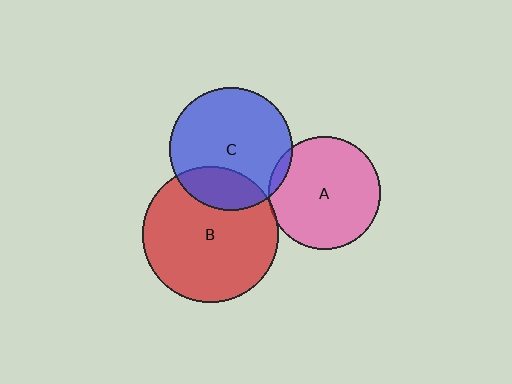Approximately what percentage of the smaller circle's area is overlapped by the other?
Approximately 25%.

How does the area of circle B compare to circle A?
Approximately 1.5 times.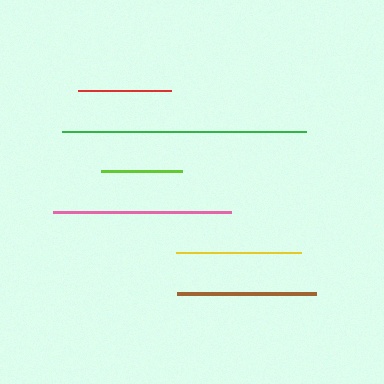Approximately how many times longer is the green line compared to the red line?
The green line is approximately 2.6 times the length of the red line.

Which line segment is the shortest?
The lime line is the shortest at approximately 81 pixels.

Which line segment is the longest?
The green line is the longest at approximately 244 pixels.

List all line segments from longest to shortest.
From longest to shortest: green, pink, brown, yellow, red, lime.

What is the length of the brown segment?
The brown segment is approximately 139 pixels long.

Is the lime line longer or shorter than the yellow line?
The yellow line is longer than the lime line.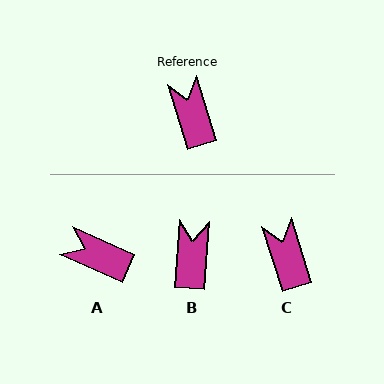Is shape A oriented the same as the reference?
No, it is off by about 49 degrees.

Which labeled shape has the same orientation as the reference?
C.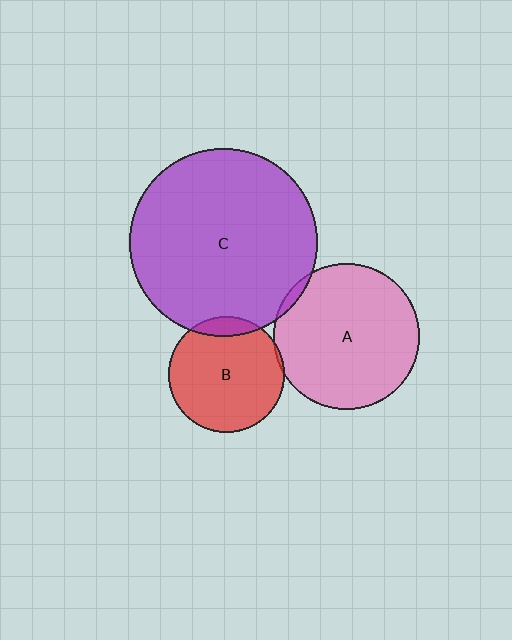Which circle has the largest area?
Circle C (purple).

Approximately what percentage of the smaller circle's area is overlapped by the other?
Approximately 10%.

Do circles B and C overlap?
Yes.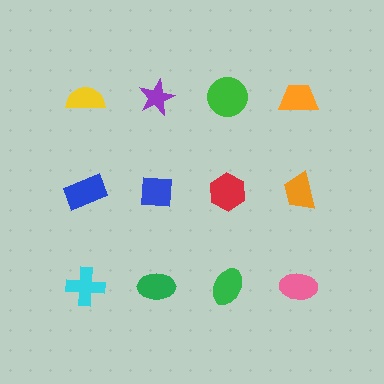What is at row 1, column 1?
A yellow semicircle.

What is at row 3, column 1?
A cyan cross.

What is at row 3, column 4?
A pink ellipse.